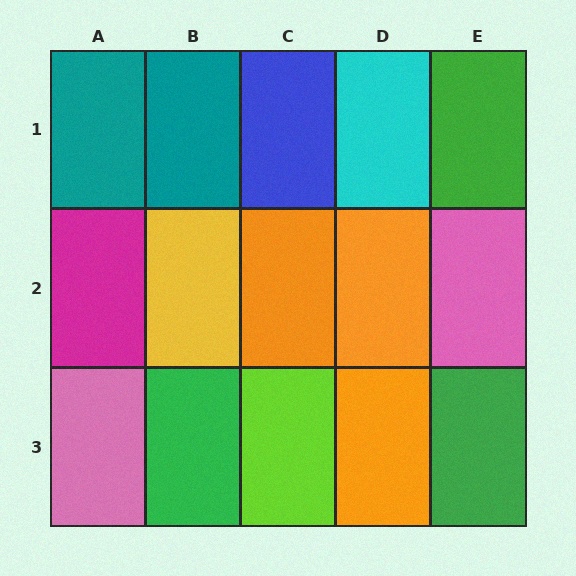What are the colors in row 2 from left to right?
Magenta, yellow, orange, orange, pink.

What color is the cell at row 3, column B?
Green.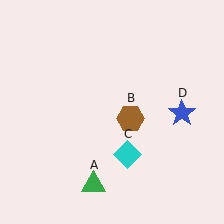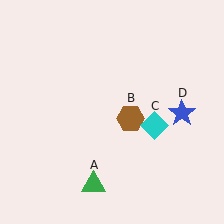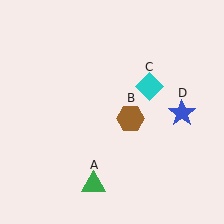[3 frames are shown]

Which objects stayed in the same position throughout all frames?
Green triangle (object A) and brown hexagon (object B) and blue star (object D) remained stationary.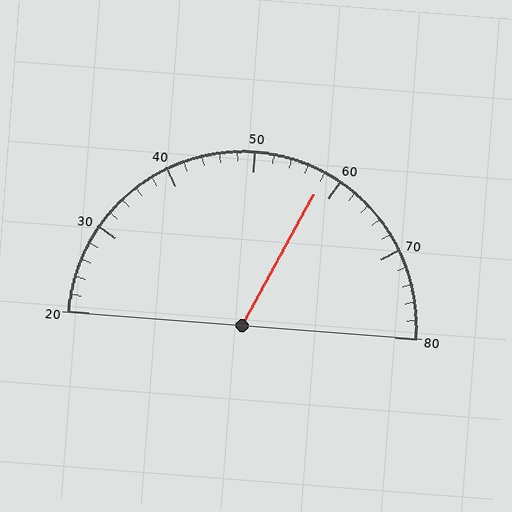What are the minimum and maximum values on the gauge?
The gauge ranges from 20 to 80.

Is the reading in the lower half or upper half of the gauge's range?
The reading is in the upper half of the range (20 to 80).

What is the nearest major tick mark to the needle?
The nearest major tick mark is 60.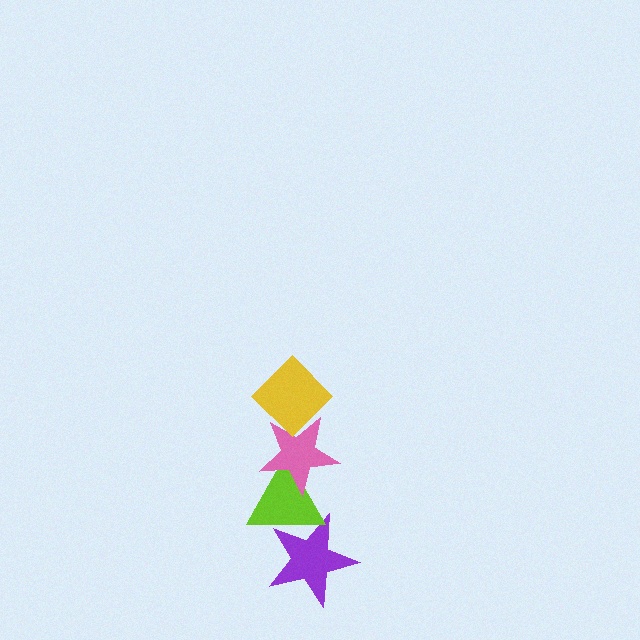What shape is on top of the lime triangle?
The pink star is on top of the lime triangle.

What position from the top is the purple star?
The purple star is 4th from the top.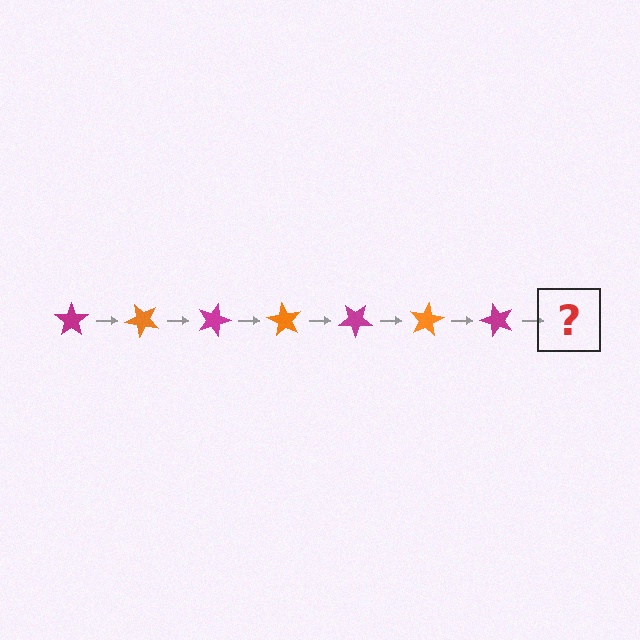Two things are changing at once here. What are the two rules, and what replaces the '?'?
The two rules are that it rotates 45 degrees each step and the color cycles through magenta and orange. The '?' should be an orange star, rotated 315 degrees from the start.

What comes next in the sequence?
The next element should be an orange star, rotated 315 degrees from the start.